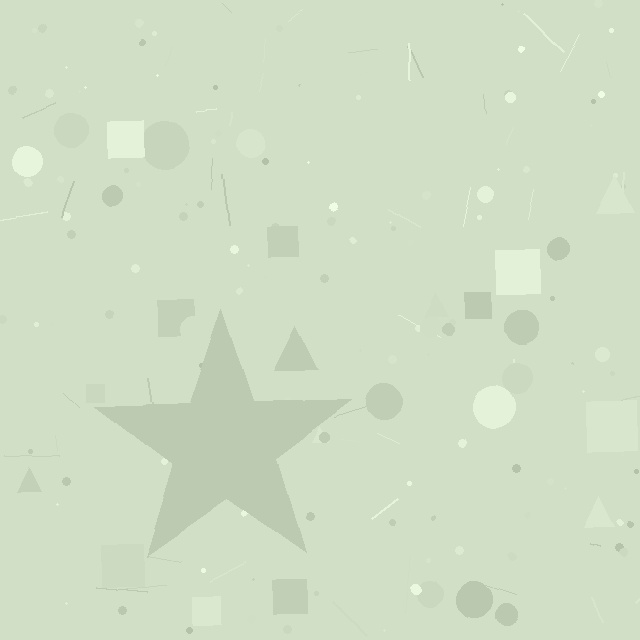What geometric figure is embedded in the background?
A star is embedded in the background.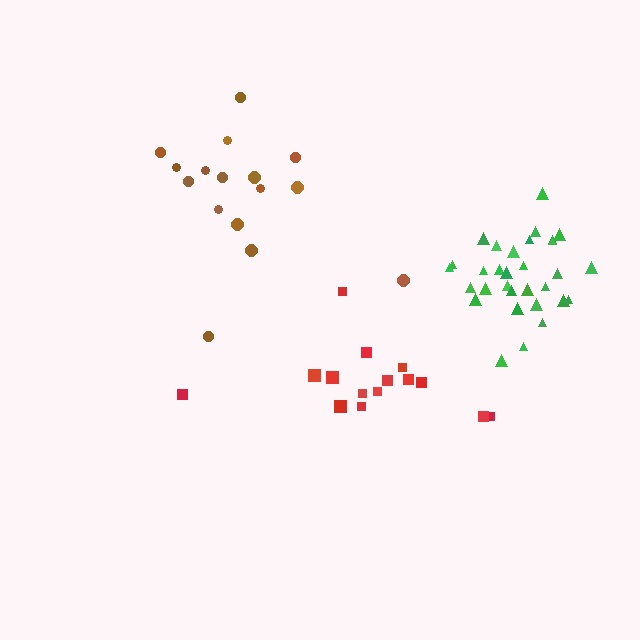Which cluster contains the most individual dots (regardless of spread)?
Green (31).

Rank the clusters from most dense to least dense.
green, red, brown.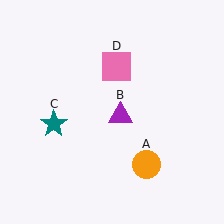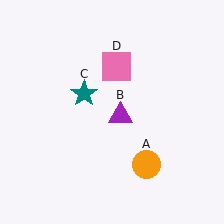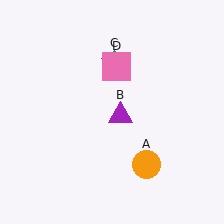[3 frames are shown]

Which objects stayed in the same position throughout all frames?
Orange circle (object A) and purple triangle (object B) and pink square (object D) remained stationary.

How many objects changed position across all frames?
1 object changed position: teal star (object C).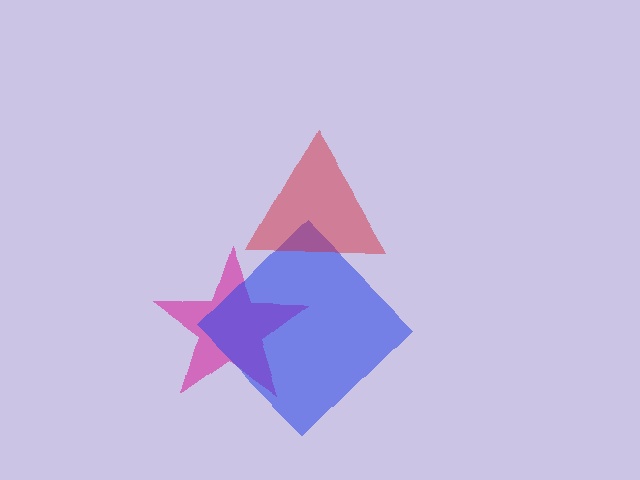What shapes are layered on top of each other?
The layered shapes are: a magenta star, a blue diamond, a red triangle.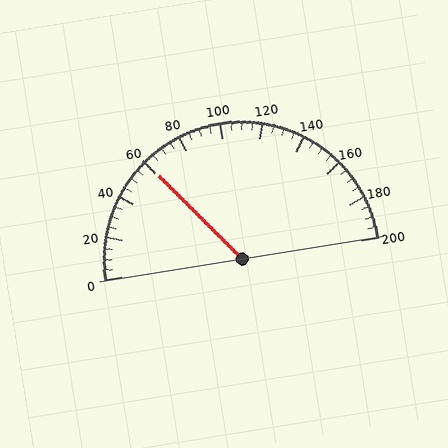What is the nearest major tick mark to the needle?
The nearest major tick mark is 60.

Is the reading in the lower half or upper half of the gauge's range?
The reading is in the lower half of the range (0 to 200).